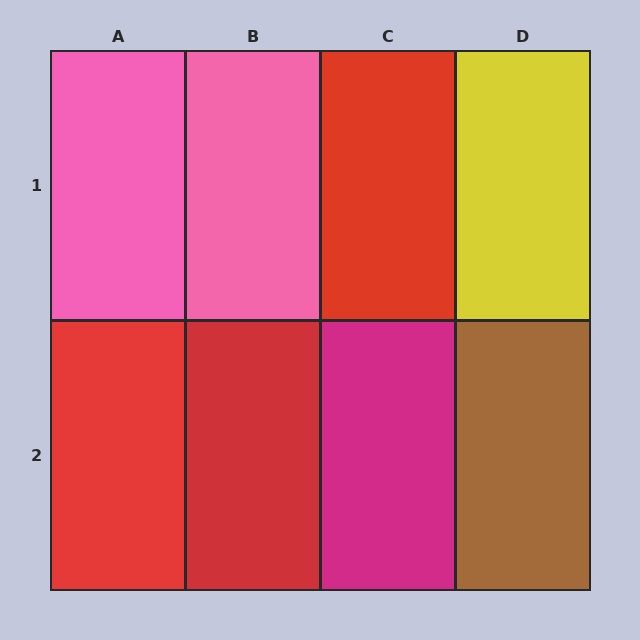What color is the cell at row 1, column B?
Pink.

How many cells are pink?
2 cells are pink.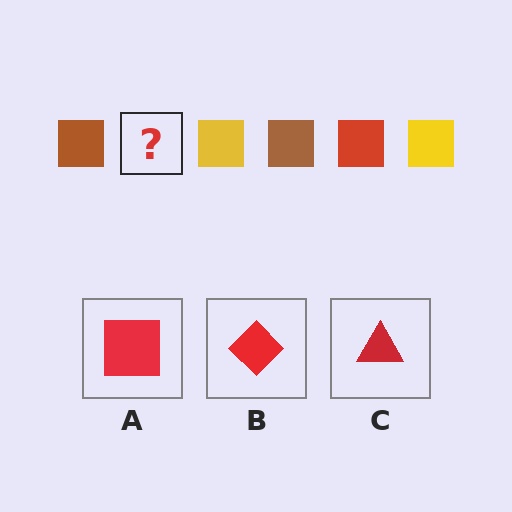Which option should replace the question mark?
Option A.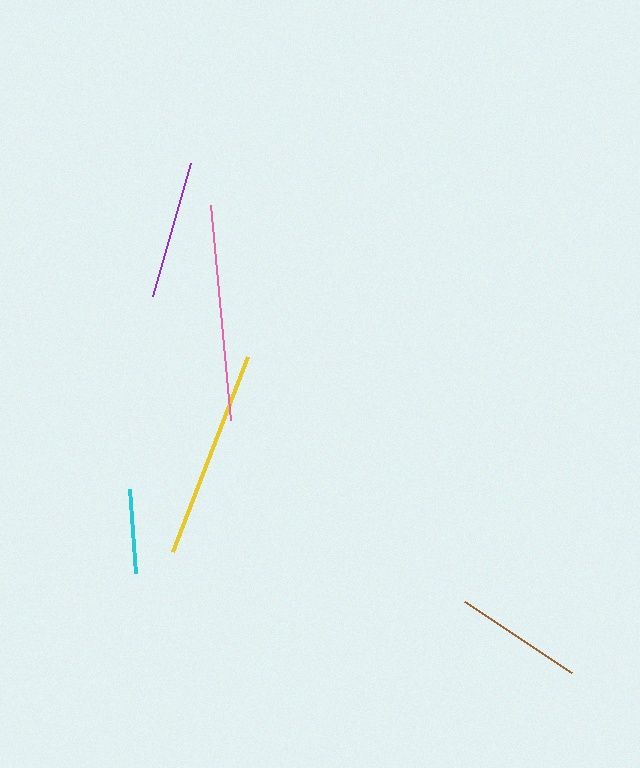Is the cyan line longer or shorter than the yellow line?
The yellow line is longer than the cyan line.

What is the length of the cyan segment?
The cyan segment is approximately 84 pixels long.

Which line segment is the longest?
The pink line is the longest at approximately 216 pixels.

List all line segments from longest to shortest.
From longest to shortest: pink, yellow, purple, brown, cyan.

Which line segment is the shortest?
The cyan line is the shortest at approximately 84 pixels.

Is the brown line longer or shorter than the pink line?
The pink line is longer than the brown line.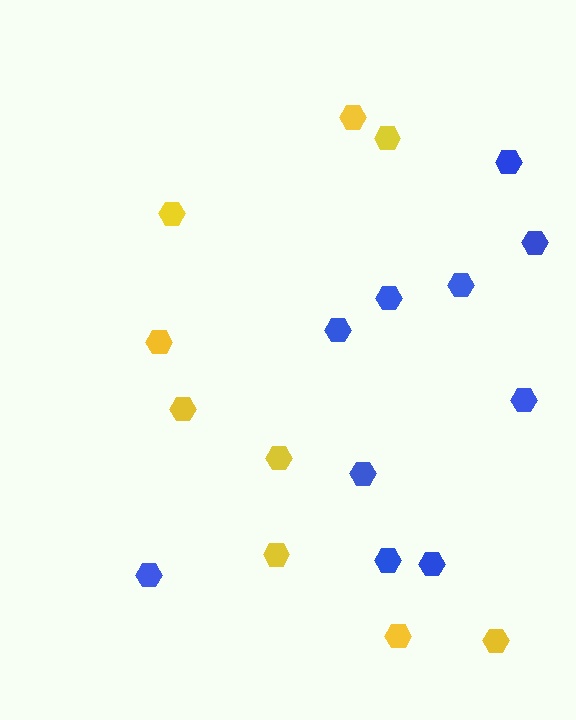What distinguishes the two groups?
There are 2 groups: one group of blue hexagons (10) and one group of yellow hexagons (9).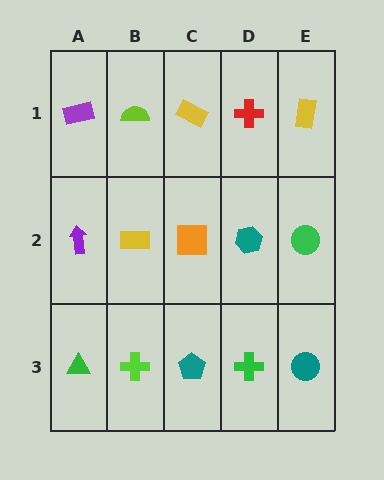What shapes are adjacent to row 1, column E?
A green circle (row 2, column E), a red cross (row 1, column D).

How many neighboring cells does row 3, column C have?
3.